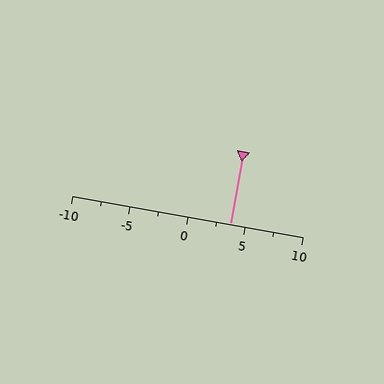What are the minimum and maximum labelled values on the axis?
The axis runs from -10 to 10.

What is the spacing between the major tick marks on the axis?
The major ticks are spaced 5 apart.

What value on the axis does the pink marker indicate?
The marker indicates approximately 3.8.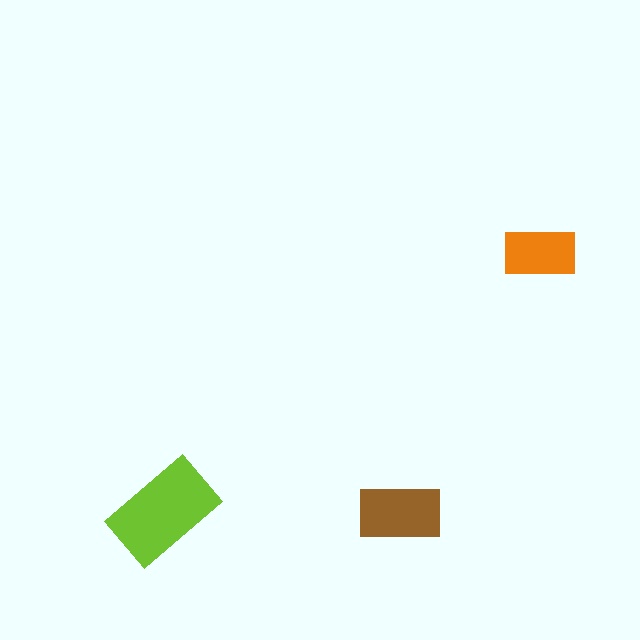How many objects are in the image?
There are 3 objects in the image.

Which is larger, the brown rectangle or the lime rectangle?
The lime one.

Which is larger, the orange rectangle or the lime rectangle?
The lime one.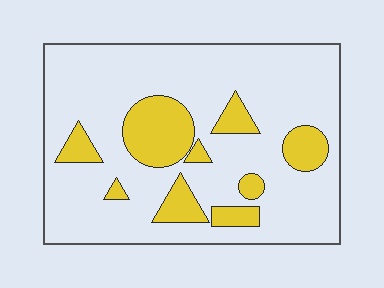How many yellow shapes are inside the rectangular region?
9.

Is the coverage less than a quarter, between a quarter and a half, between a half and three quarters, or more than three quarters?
Less than a quarter.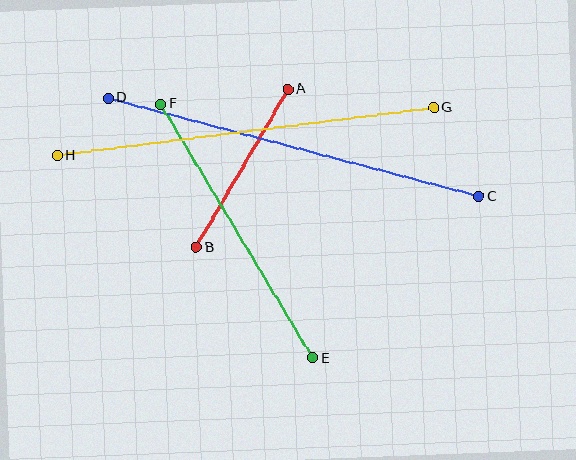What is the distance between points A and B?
The distance is approximately 183 pixels.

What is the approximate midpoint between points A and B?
The midpoint is at approximately (242, 168) pixels.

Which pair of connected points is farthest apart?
Points C and D are farthest apart.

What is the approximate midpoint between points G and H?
The midpoint is at approximately (245, 132) pixels.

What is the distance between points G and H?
The distance is approximately 379 pixels.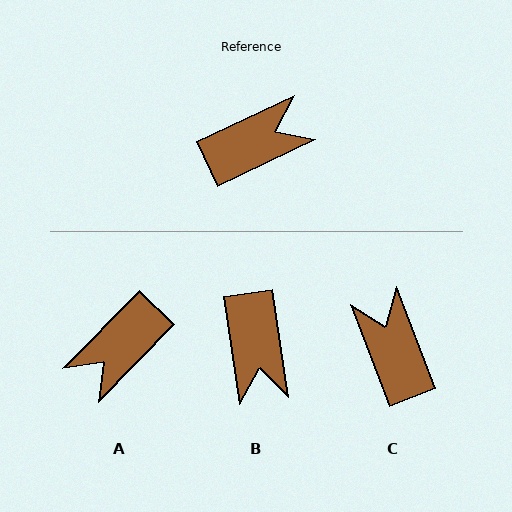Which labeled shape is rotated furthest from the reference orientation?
A, about 160 degrees away.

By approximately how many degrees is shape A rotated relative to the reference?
Approximately 160 degrees clockwise.